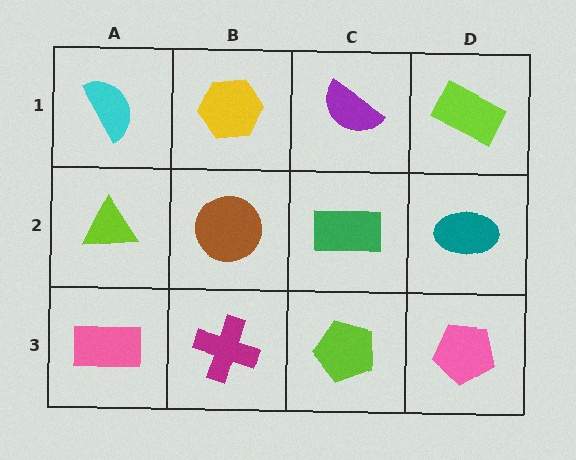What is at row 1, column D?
A lime rectangle.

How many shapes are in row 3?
4 shapes.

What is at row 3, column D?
A pink pentagon.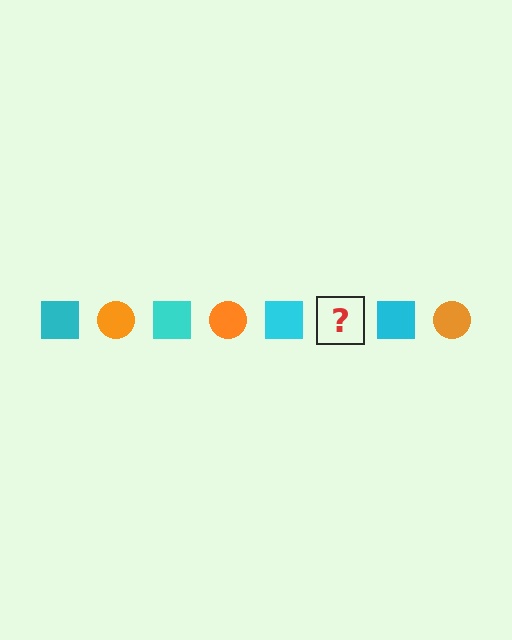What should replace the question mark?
The question mark should be replaced with an orange circle.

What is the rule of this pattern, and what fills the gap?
The rule is that the pattern alternates between cyan square and orange circle. The gap should be filled with an orange circle.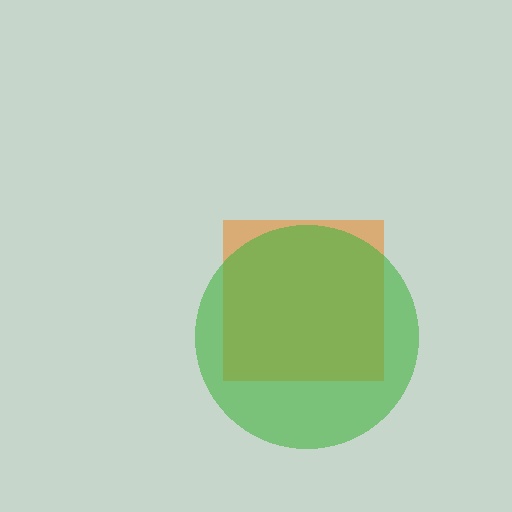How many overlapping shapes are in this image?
There are 2 overlapping shapes in the image.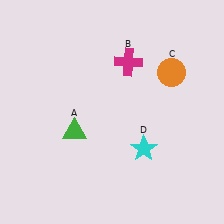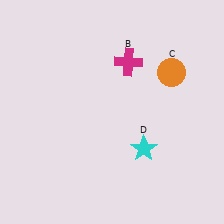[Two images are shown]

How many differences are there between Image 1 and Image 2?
There is 1 difference between the two images.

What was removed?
The green triangle (A) was removed in Image 2.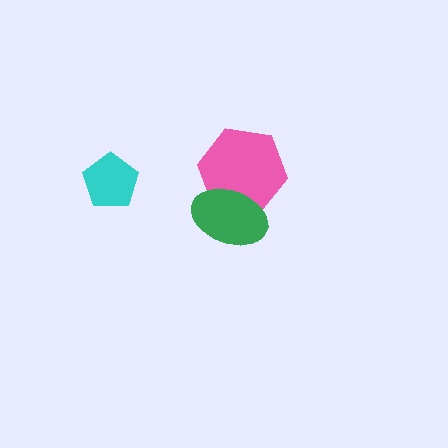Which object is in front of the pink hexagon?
The green ellipse is in front of the pink hexagon.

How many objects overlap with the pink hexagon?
1 object overlaps with the pink hexagon.